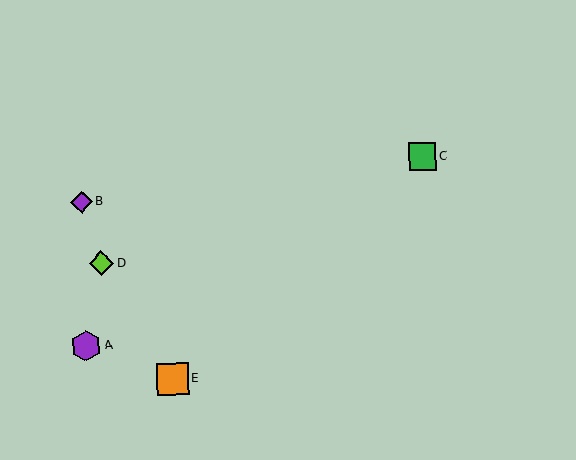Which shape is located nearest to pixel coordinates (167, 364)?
The orange square (labeled E) at (173, 379) is nearest to that location.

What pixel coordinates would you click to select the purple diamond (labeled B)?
Click at (82, 202) to select the purple diamond B.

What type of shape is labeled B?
Shape B is a purple diamond.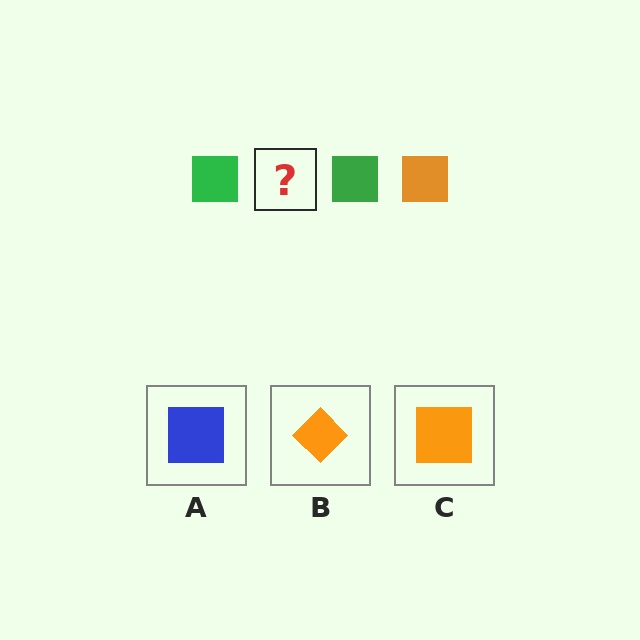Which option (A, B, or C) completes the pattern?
C.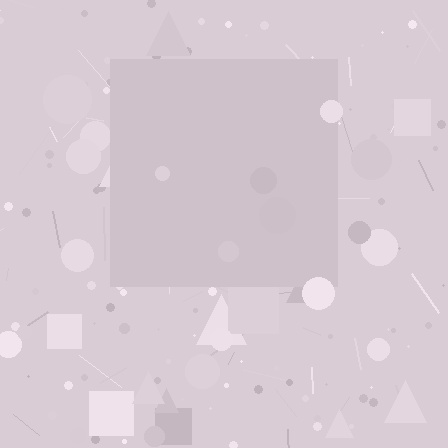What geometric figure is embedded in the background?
A square is embedded in the background.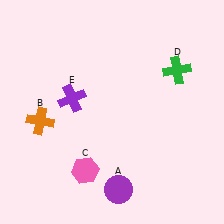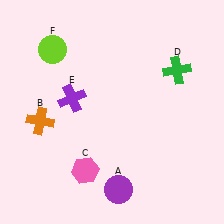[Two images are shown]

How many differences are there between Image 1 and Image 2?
There is 1 difference between the two images.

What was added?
A lime circle (F) was added in Image 2.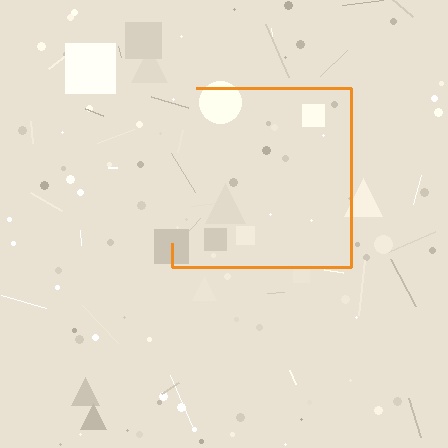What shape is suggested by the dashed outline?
The dashed outline suggests a square.